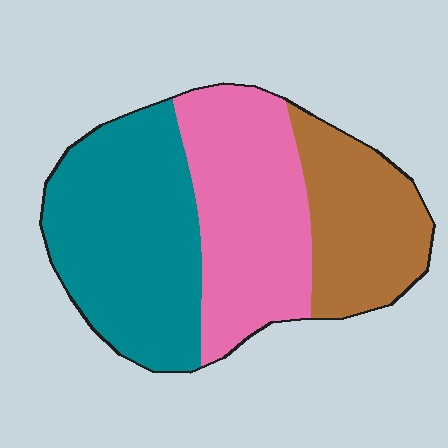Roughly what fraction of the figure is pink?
Pink takes up about one third (1/3) of the figure.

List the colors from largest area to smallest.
From largest to smallest: teal, pink, brown.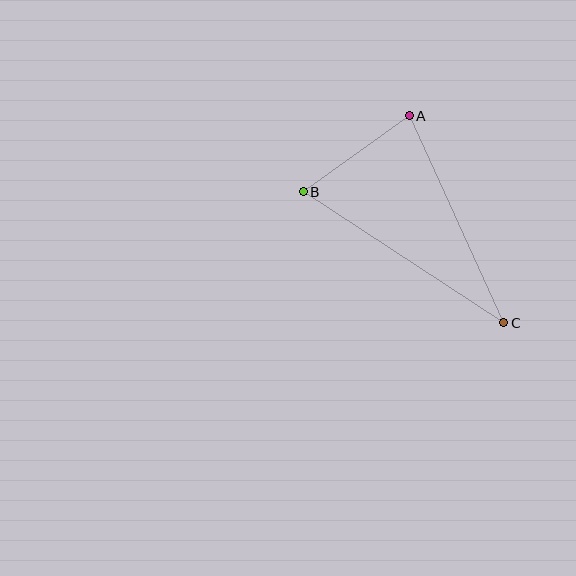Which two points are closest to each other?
Points A and B are closest to each other.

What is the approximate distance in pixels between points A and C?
The distance between A and C is approximately 227 pixels.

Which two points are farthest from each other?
Points B and C are farthest from each other.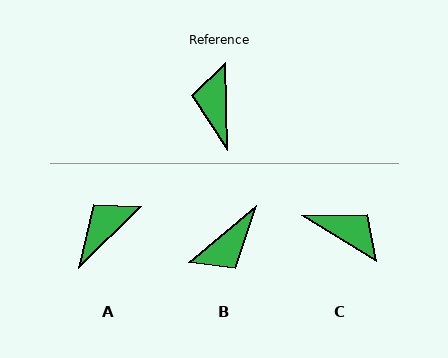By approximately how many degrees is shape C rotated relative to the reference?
Approximately 123 degrees clockwise.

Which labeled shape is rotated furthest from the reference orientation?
B, about 128 degrees away.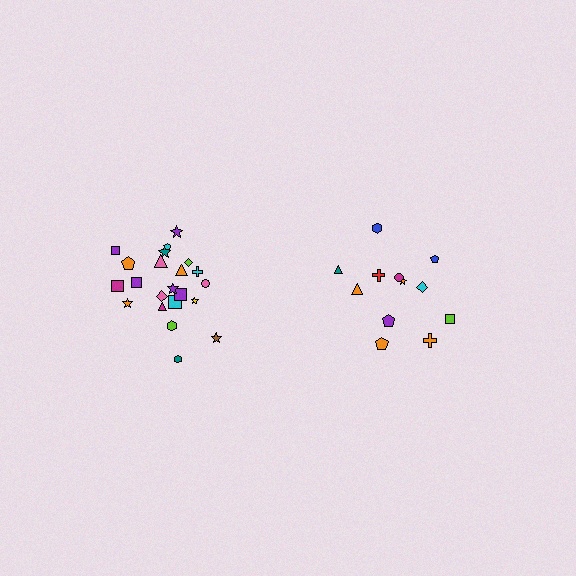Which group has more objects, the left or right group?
The left group.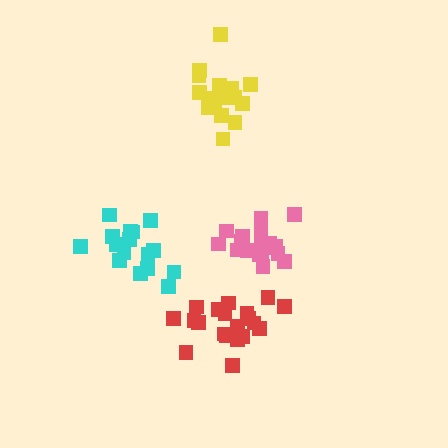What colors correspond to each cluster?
The clusters are colored: cyan, red, yellow, pink.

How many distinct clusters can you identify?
There are 4 distinct clusters.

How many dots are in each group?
Group 1: 16 dots, Group 2: 20 dots, Group 3: 16 dots, Group 4: 19 dots (71 total).